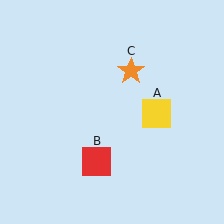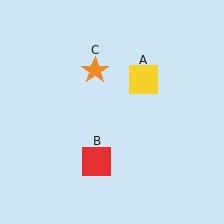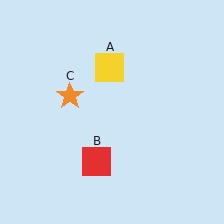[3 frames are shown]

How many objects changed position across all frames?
2 objects changed position: yellow square (object A), orange star (object C).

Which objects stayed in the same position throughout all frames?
Red square (object B) remained stationary.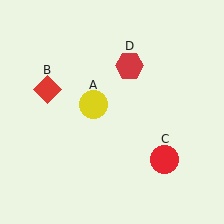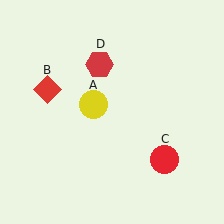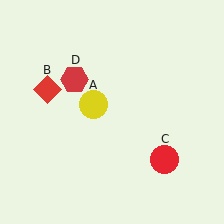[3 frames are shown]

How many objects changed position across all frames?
1 object changed position: red hexagon (object D).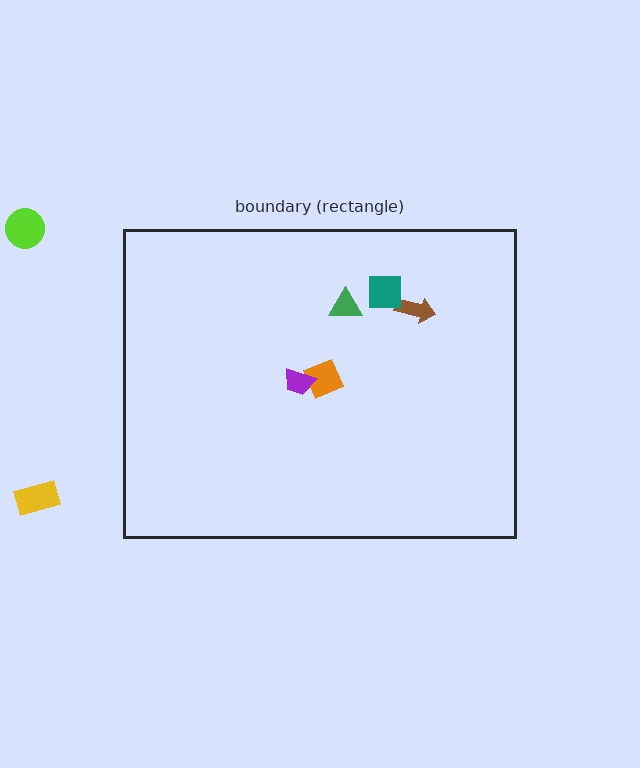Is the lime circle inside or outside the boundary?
Outside.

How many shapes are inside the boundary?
5 inside, 2 outside.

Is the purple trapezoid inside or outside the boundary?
Inside.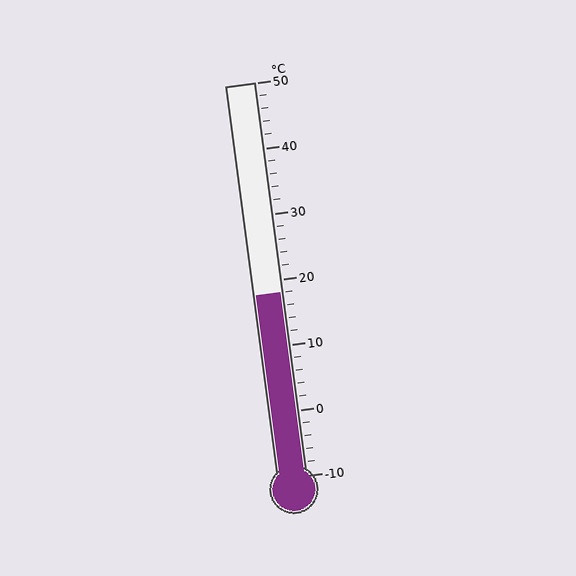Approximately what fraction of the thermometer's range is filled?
The thermometer is filled to approximately 45% of its range.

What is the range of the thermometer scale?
The thermometer scale ranges from -10°C to 50°C.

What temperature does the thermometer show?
The thermometer shows approximately 18°C.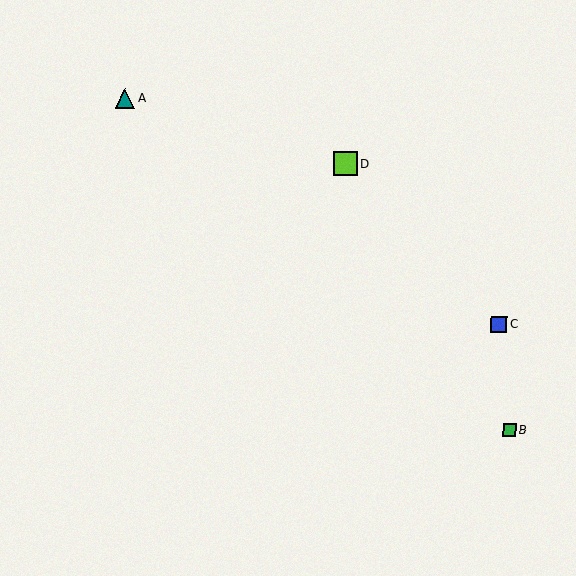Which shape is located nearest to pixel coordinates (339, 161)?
The lime square (labeled D) at (346, 164) is nearest to that location.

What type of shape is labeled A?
Shape A is a teal triangle.